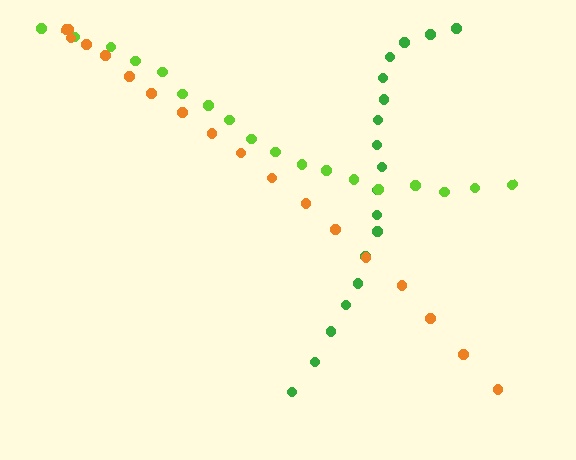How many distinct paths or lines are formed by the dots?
There are 3 distinct paths.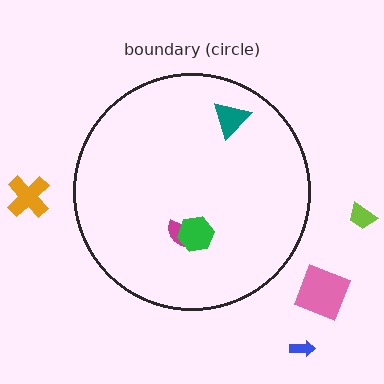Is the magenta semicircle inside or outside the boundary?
Inside.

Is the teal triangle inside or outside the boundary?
Inside.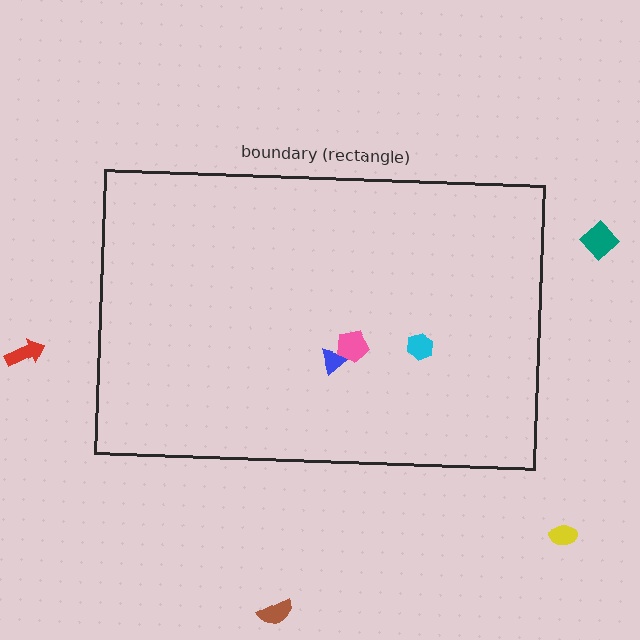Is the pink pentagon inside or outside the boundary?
Inside.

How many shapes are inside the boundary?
3 inside, 4 outside.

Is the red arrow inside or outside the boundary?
Outside.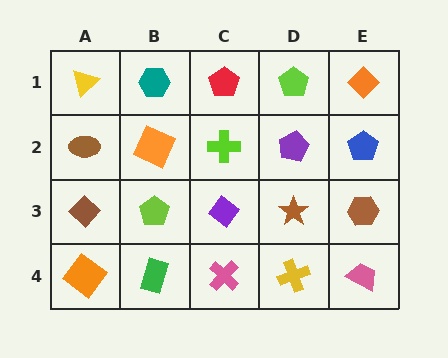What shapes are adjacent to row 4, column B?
A lime pentagon (row 3, column B), an orange diamond (row 4, column A), a pink cross (row 4, column C).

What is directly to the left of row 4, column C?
A green rectangle.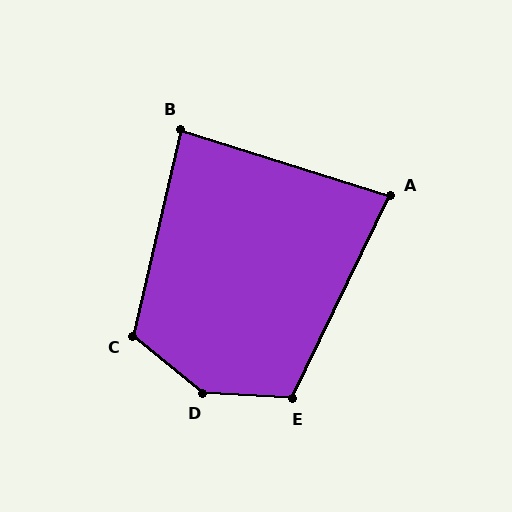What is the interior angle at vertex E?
Approximately 112 degrees (obtuse).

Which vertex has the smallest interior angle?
A, at approximately 82 degrees.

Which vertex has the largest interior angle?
D, at approximately 144 degrees.